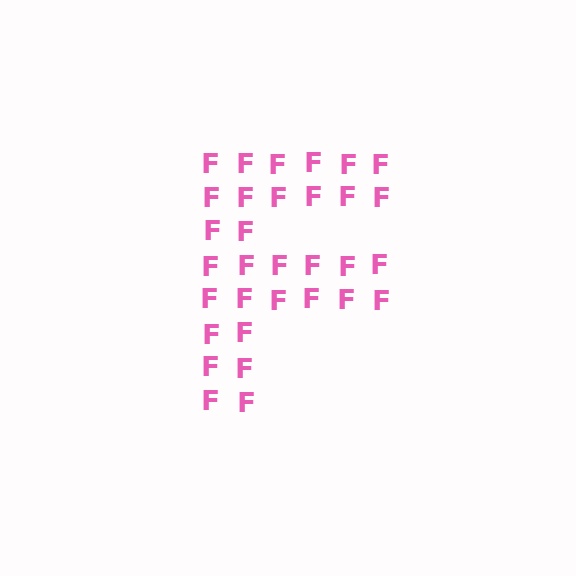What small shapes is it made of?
It is made of small letter F's.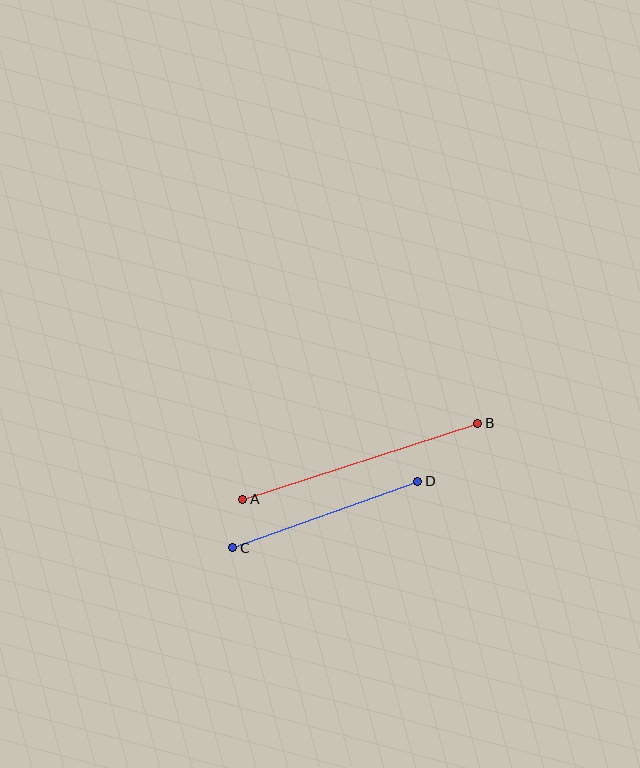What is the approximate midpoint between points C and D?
The midpoint is at approximately (325, 515) pixels.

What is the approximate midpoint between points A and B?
The midpoint is at approximately (360, 461) pixels.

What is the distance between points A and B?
The distance is approximately 247 pixels.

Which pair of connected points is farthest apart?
Points A and B are farthest apart.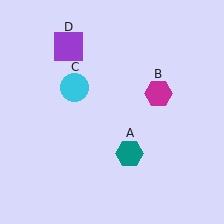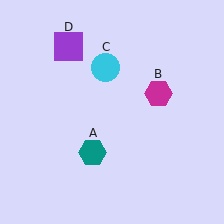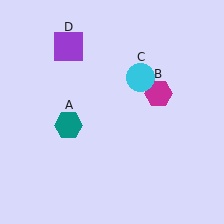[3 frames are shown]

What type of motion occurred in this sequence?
The teal hexagon (object A), cyan circle (object C) rotated clockwise around the center of the scene.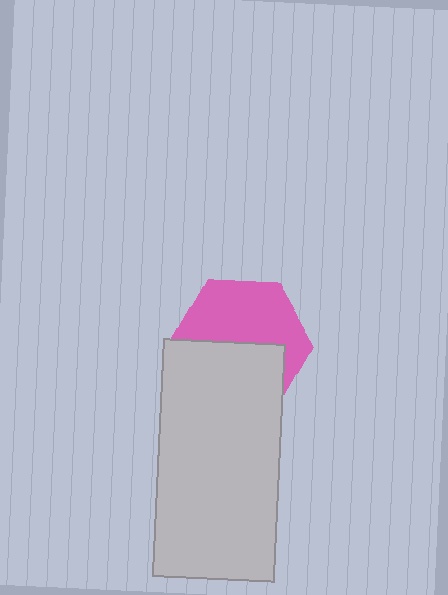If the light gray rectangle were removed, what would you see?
You would see the complete pink hexagon.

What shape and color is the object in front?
The object in front is a light gray rectangle.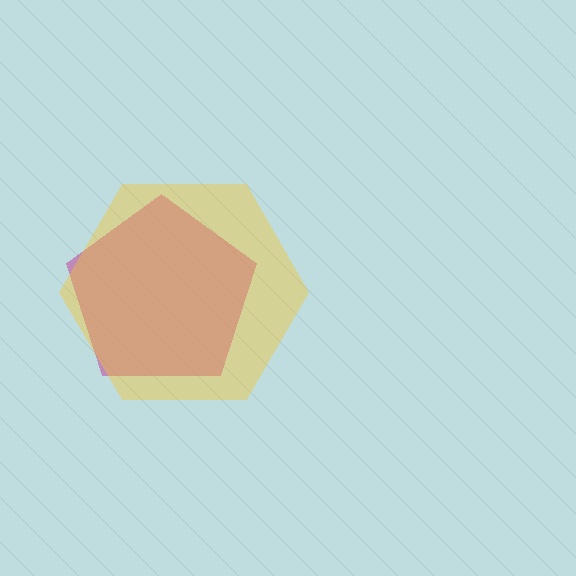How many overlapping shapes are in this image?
There are 2 overlapping shapes in the image.